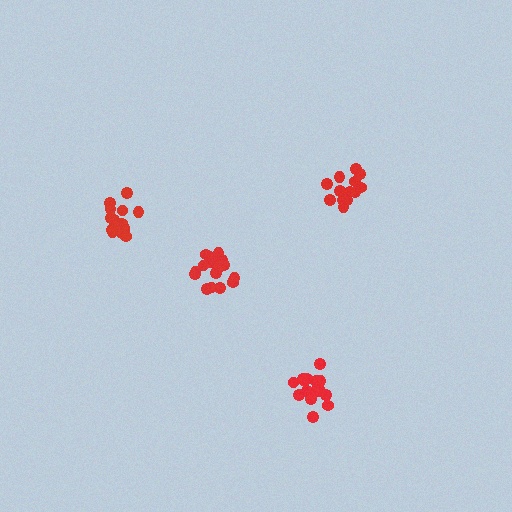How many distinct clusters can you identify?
There are 4 distinct clusters.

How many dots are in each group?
Group 1: 18 dots, Group 2: 16 dots, Group 3: 15 dots, Group 4: 20 dots (69 total).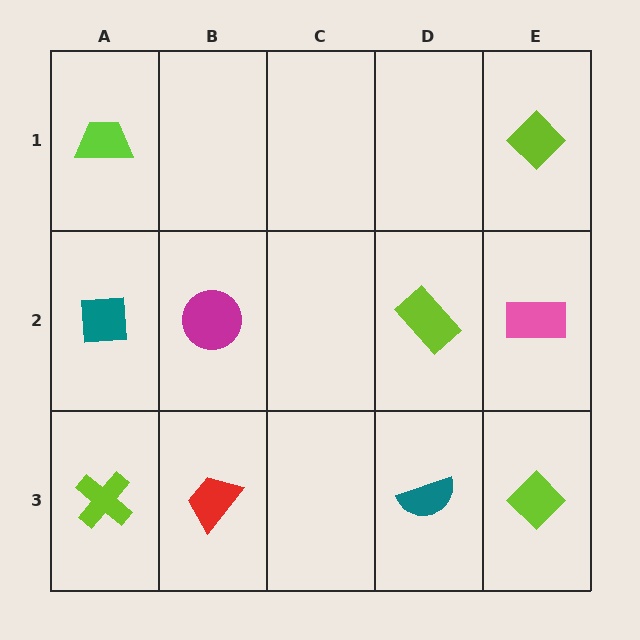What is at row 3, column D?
A teal semicircle.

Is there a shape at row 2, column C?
No, that cell is empty.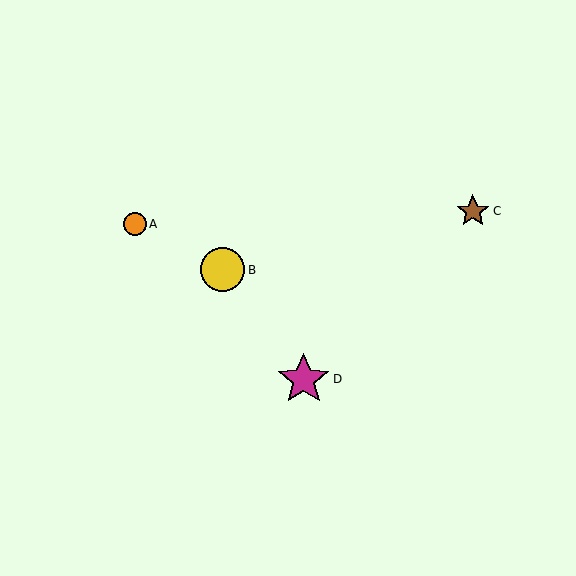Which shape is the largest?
The magenta star (labeled D) is the largest.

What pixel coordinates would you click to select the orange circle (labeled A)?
Click at (135, 224) to select the orange circle A.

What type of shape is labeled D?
Shape D is a magenta star.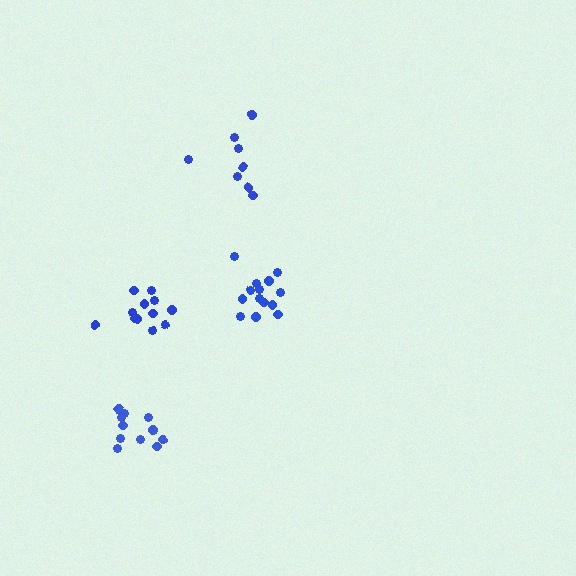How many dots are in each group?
Group 1: 13 dots, Group 2: 14 dots, Group 3: 8 dots, Group 4: 12 dots (47 total).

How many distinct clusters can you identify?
There are 4 distinct clusters.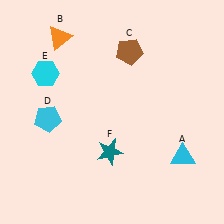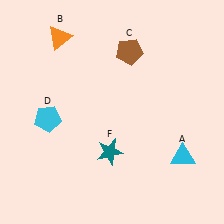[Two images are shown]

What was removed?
The cyan hexagon (E) was removed in Image 2.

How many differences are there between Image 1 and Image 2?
There is 1 difference between the two images.